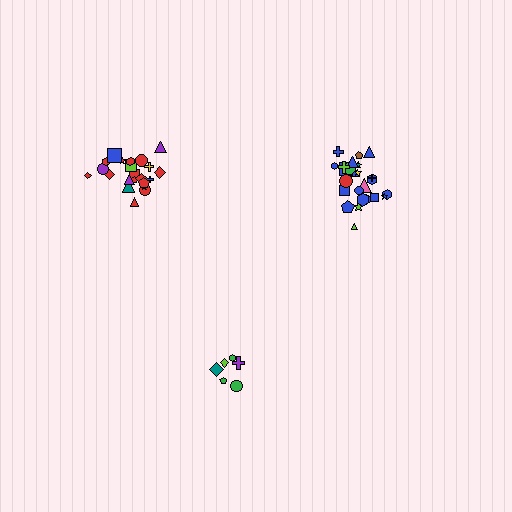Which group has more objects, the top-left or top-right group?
The top-right group.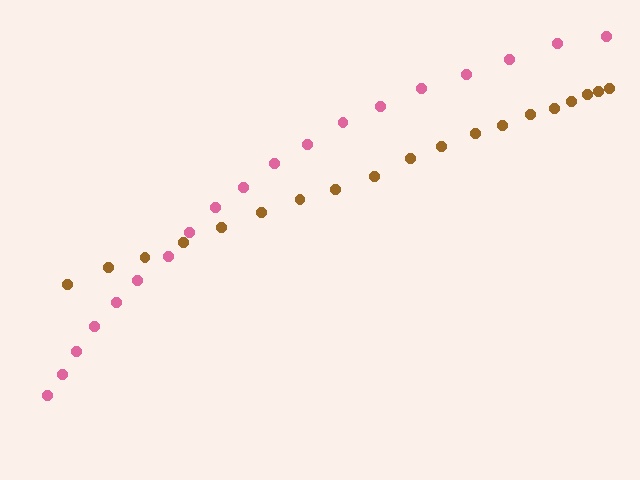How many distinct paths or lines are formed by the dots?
There are 2 distinct paths.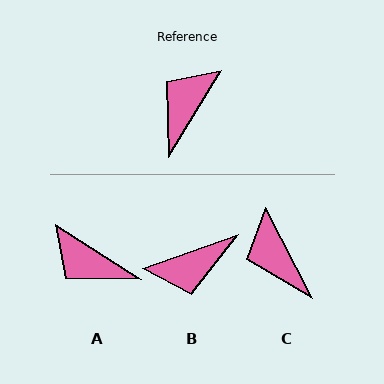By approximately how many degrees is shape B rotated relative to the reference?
Approximately 141 degrees counter-clockwise.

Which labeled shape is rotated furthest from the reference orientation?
B, about 141 degrees away.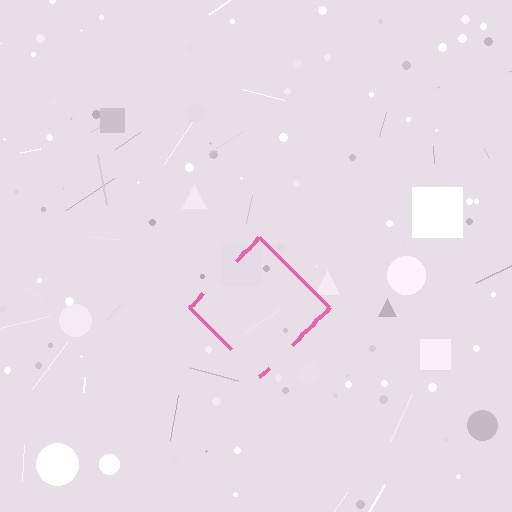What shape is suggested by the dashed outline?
The dashed outline suggests a diamond.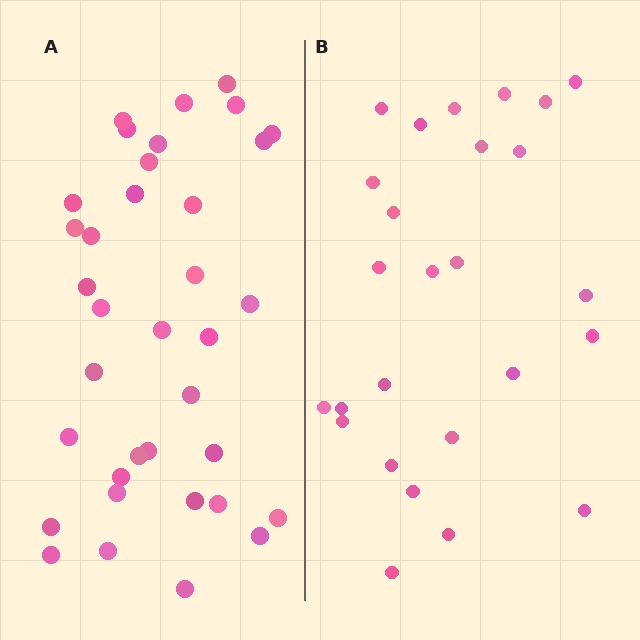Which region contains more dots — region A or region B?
Region A (the left region) has more dots.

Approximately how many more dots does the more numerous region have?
Region A has roughly 10 or so more dots than region B.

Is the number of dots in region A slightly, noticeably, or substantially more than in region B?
Region A has noticeably more, but not dramatically so. The ratio is roughly 1.4 to 1.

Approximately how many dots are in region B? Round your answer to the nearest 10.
About 30 dots. (The exact count is 26, which rounds to 30.)